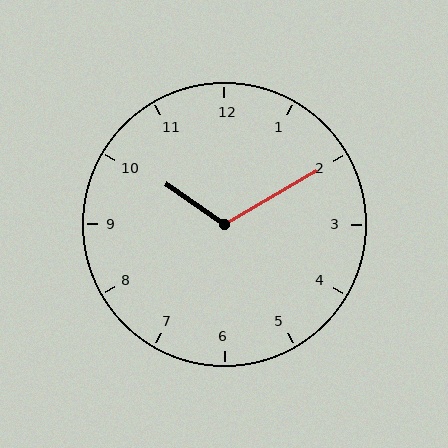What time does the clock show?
10:10.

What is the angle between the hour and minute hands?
Approximately 115 degrees.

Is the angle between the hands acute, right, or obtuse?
It is obtuse.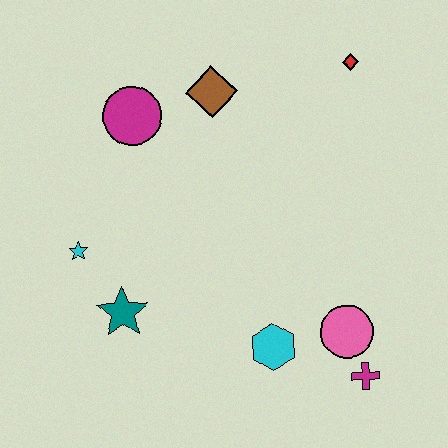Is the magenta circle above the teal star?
Yes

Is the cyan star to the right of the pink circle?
No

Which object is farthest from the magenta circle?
The magenta cross is farthest from the magenta circle.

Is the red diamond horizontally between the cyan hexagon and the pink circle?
No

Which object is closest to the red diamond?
The brown diamond is closest to the red diamond.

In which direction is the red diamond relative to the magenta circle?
The red diamond is to the right of the magenta circle.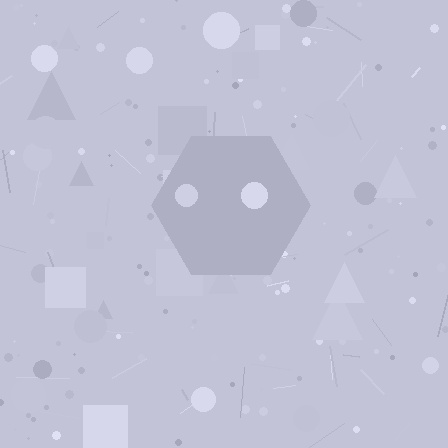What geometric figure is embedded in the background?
A hexagon is embedded in the background.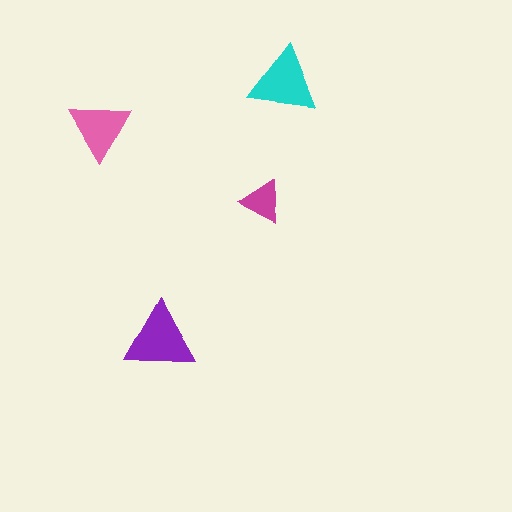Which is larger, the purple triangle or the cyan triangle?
The purple one.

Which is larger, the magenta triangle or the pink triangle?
The pink one.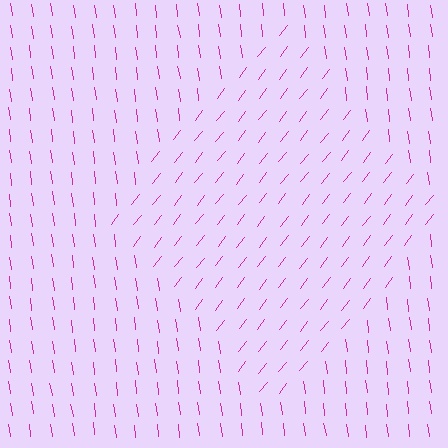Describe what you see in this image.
The image is filled with small magenta line segments. A diamond region in the image has lines oriented differently from the surrounding lines, creating a visible texture boundary.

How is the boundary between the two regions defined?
The boundary is defined purely by a change in line orientation (approximately 45 degrees difference). All lines are the same color and thickness.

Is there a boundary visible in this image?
Yes, there is a texture boundary formed by a change in line orientation.